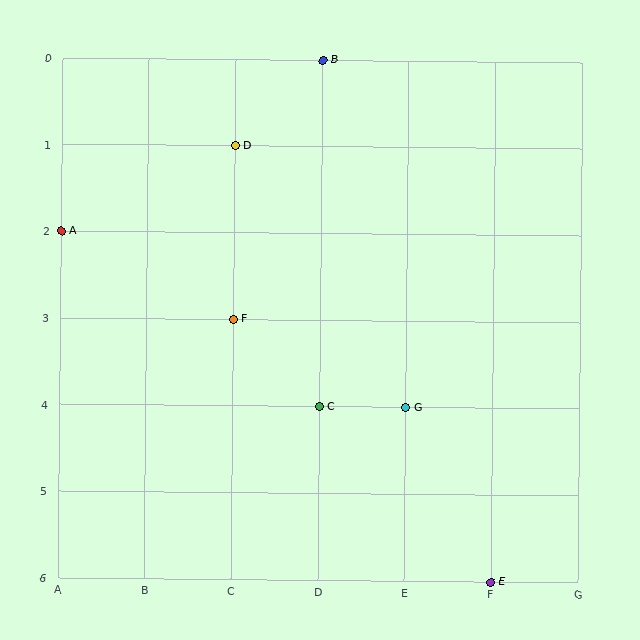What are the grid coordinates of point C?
Point C is at grid coordinates (D, 4).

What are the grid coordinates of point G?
Point G is at grid coordinates (E, 4).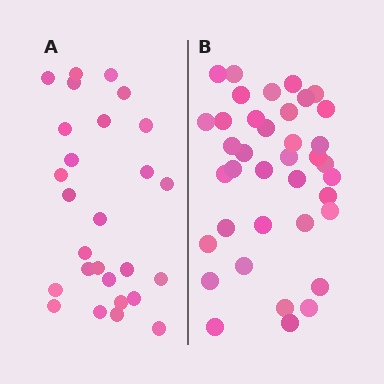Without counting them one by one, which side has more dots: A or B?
Region B (the right region) has more dots.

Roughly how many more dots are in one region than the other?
Region B has roughly 12 or so more dots than region A.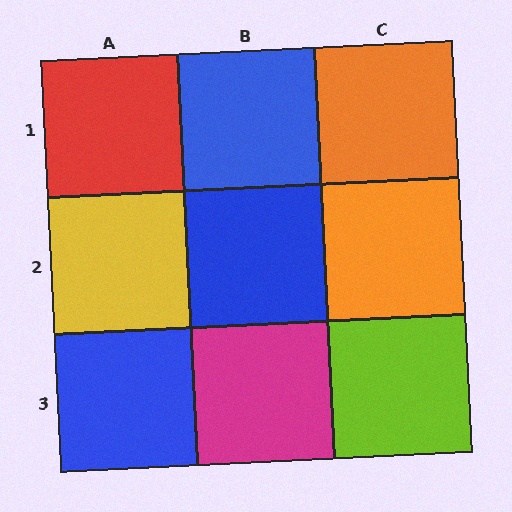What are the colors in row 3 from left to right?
Blue, magenta, lime.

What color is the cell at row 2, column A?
Yellow.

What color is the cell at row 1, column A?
Red.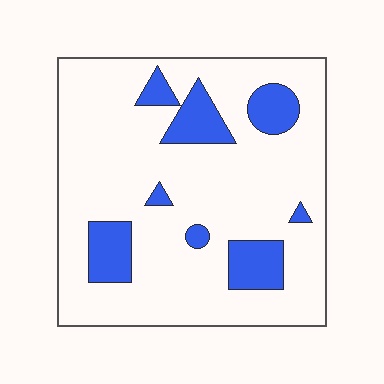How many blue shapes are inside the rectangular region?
8.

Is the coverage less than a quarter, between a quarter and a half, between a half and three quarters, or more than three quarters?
Less than a quarter.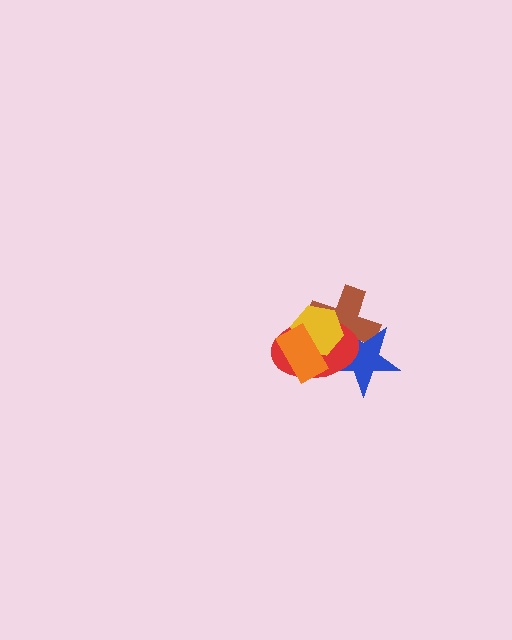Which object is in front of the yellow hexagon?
The orange rectangle is in front of the yellow hexagon.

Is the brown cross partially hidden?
Yes, it is partially covered by another shape.